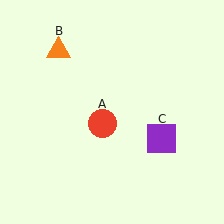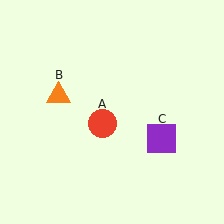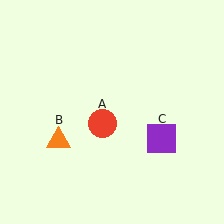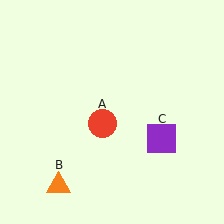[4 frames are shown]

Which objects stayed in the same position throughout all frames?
Red circle (object A) and purple square (object C) remained stationary.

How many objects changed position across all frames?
1 object changed position: orange triangle (object B).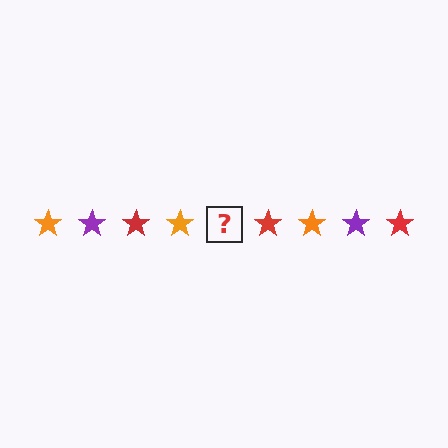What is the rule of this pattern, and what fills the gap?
The rule is that the pattern cycles through orange, purple, red stars. The gap should be filled with a purple star.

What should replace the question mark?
The question mark should be replaced with a purple star.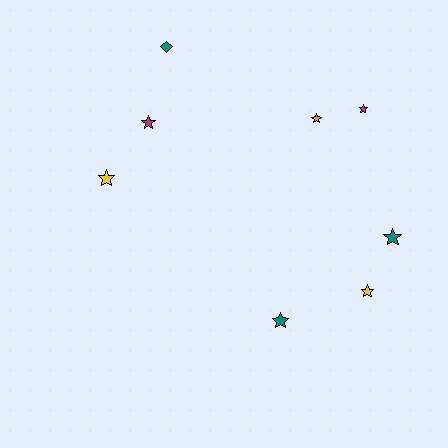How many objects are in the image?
There are 8 objects.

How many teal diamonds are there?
There is 1 teal diamond.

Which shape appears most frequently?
Star, with 7 objects.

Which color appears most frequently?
Teal, with 3 objects.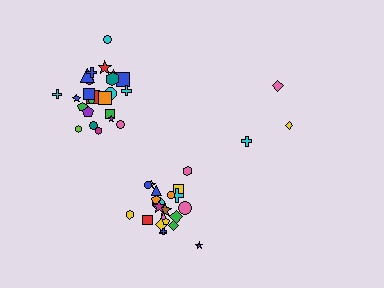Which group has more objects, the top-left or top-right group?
The top-left group.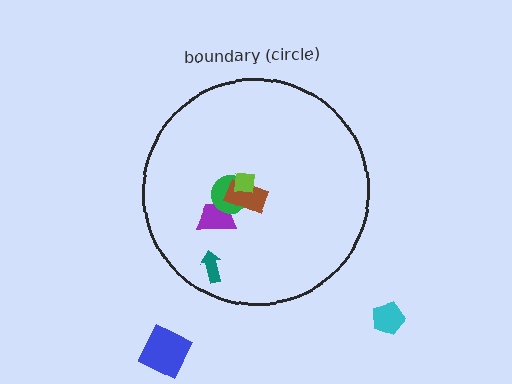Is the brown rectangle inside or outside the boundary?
Inside.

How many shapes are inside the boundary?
5 inside, 2 outside.